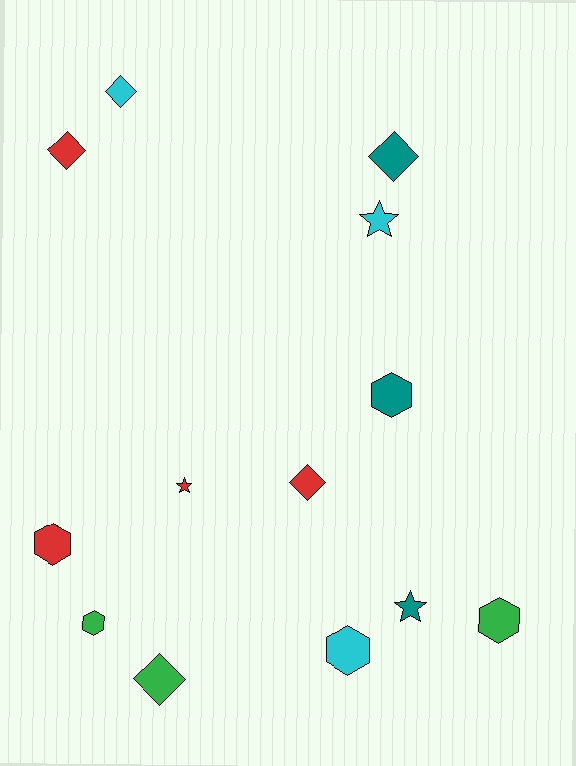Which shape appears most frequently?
Diamond, with 5 objects.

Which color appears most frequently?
Red, with 4 objects.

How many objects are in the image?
There are 13 objects.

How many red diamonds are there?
There are 2 red diamonds.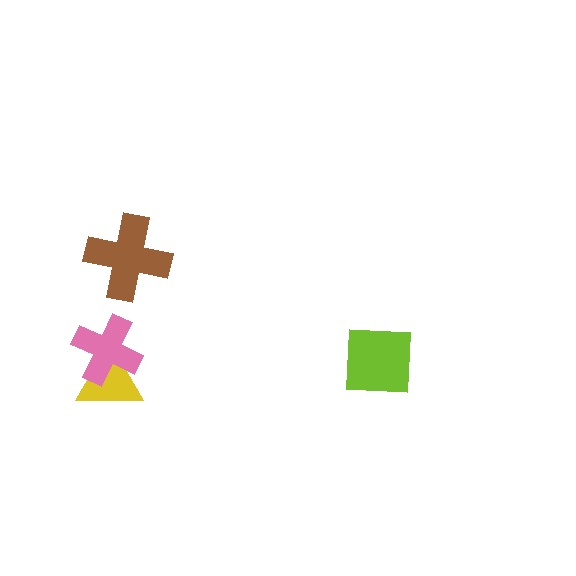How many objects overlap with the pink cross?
1 object overlaps with the pink cross.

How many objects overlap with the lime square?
0 objects overlap with the lime square.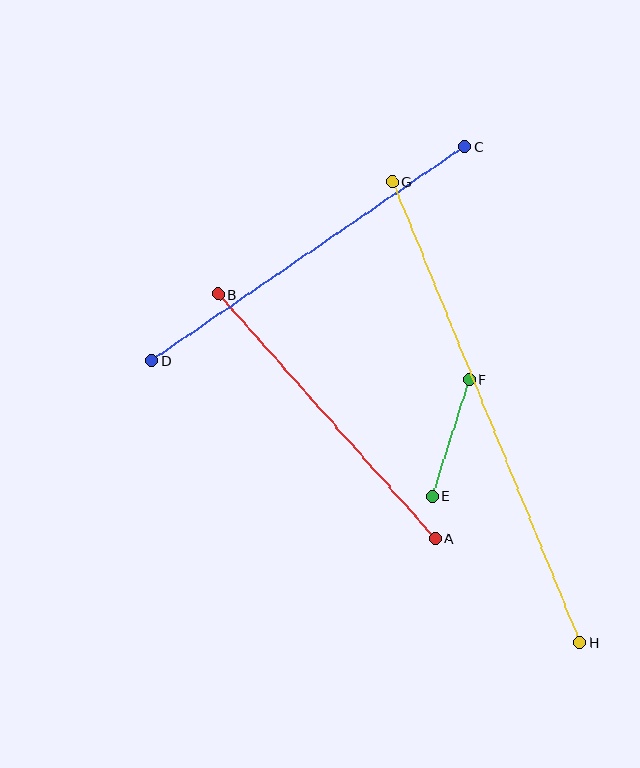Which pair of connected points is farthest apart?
Points G and H are farthest apart.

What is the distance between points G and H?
The distance is approximately 497 pixels.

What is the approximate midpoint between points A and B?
The midpoint is at approximately (327, 416) pixels.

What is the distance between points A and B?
The distance is approximately 327 pixels.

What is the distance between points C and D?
The distance is approximately 380 pixels.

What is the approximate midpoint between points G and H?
The midpoint is at approximately (486, 412) pixels.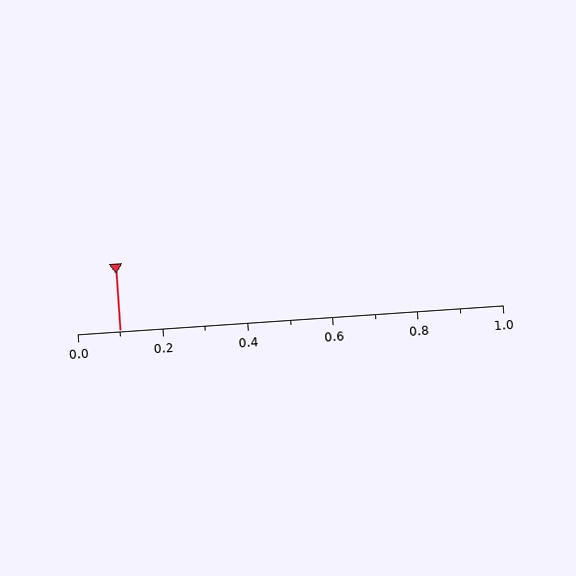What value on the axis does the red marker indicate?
The marker indicates approximately 0.1.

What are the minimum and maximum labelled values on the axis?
The axis runs from 0.0 to 1.0.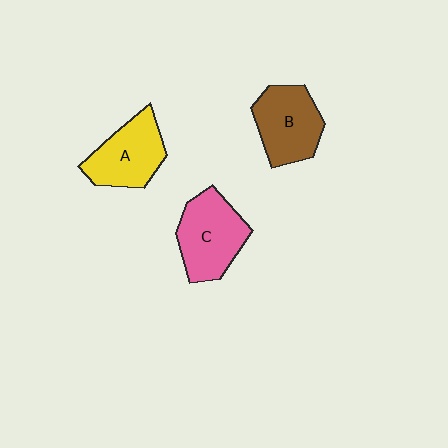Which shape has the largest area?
Shape C (pink).